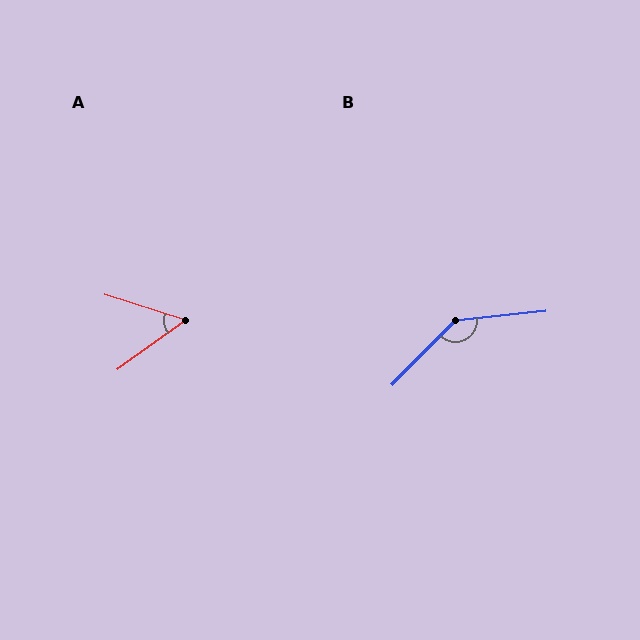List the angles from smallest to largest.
A (54°), B (140°).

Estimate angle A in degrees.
Approximately 54 degrees.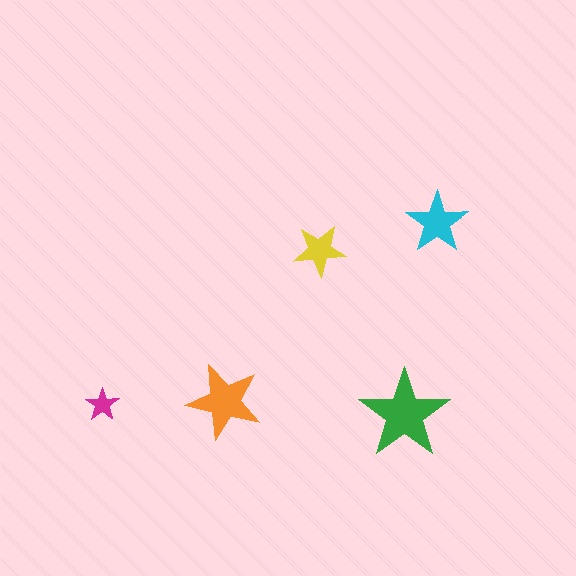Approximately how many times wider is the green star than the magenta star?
About 2.5 times wider.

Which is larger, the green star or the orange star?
The green one.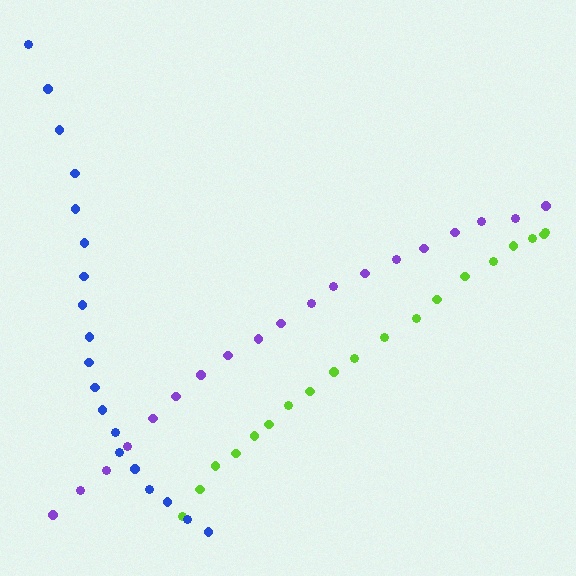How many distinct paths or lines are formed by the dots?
There are 3 distinct paths.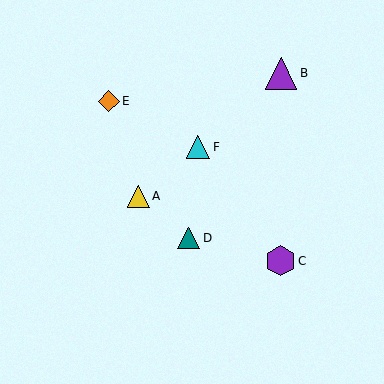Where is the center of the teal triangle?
The center of the teal triangle is at (189, 238).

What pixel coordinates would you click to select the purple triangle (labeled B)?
Click at (281, 73) to select the purple triangle B.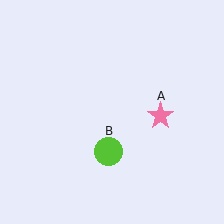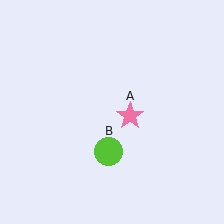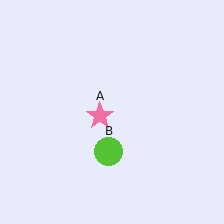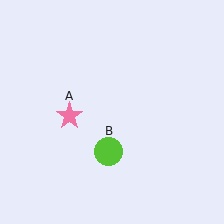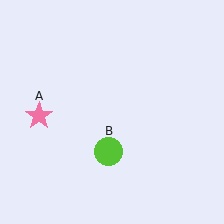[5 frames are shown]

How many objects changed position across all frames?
1 object changed position: pink star (object A).